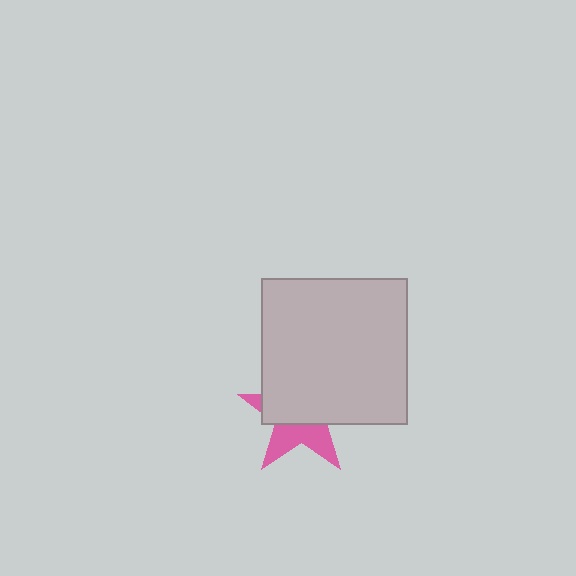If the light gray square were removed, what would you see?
You would see the complete pink star.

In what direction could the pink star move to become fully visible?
The pink star could move down. That would shift it out from behind the light gray square entirely.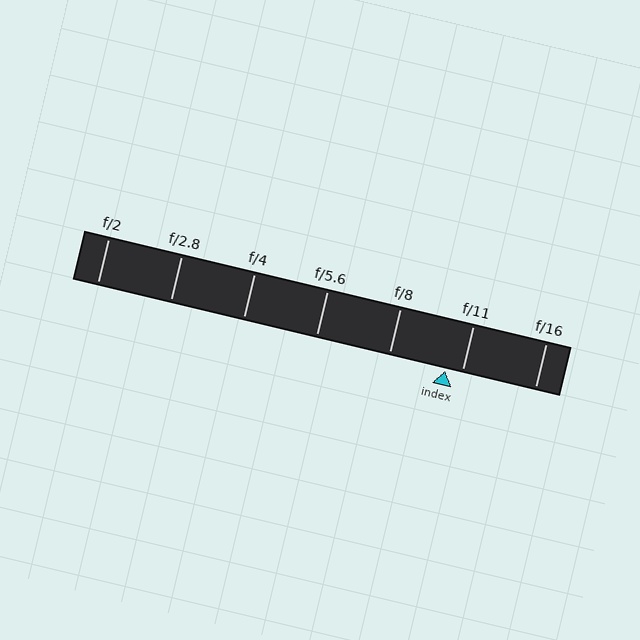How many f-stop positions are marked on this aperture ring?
There are 7 f-stop positions marked.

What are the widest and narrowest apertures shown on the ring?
The widest aperture shown is f/2 and the narrowest is f/16.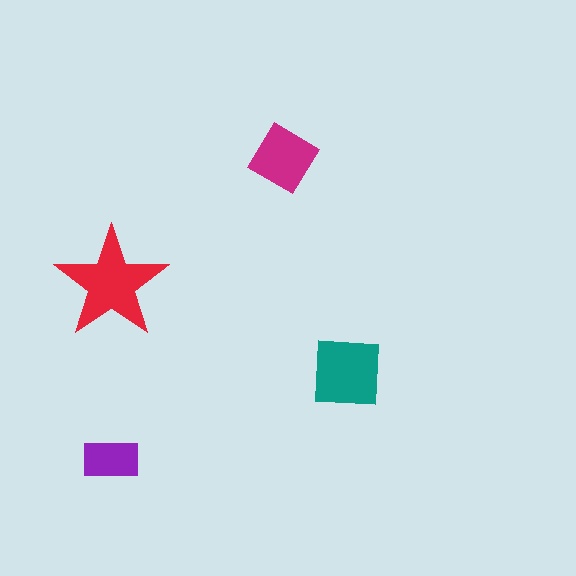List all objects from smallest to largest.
The purple rectangle, the magenta diamond, the teal square, the red star.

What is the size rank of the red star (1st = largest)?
1st.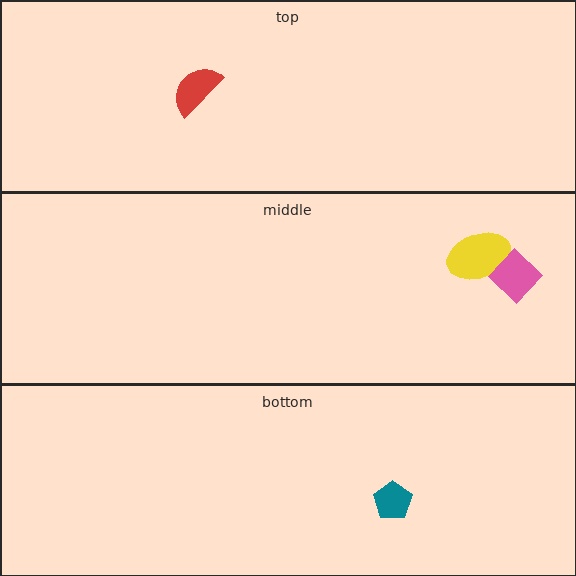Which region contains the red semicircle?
The top region.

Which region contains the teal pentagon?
The bottom region.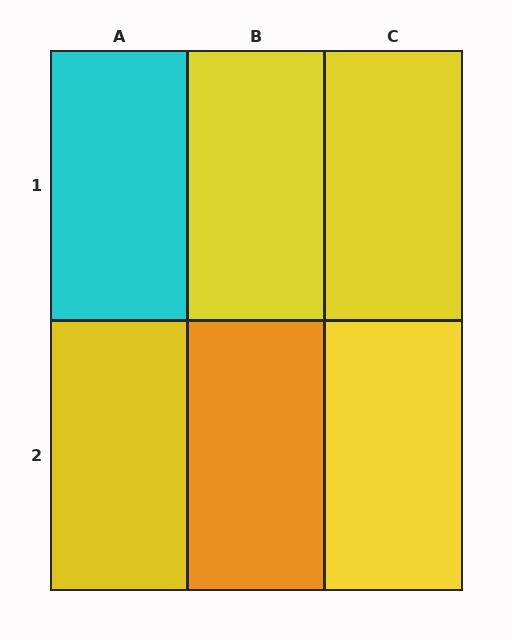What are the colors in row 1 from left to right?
Cyan, yellow, yellow.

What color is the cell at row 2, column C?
Yellow.